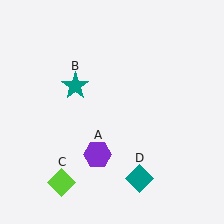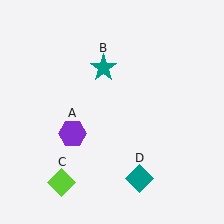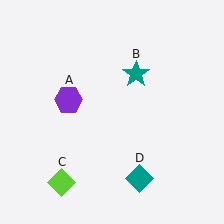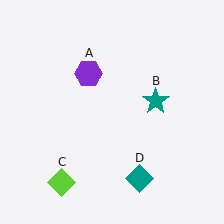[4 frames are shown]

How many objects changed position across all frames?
2 objects changed position: purple hexagon (object A), teal star (object B).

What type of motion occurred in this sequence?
The purple hexagon (object A), teal star (object B) rotated clockwise around the center of the scene.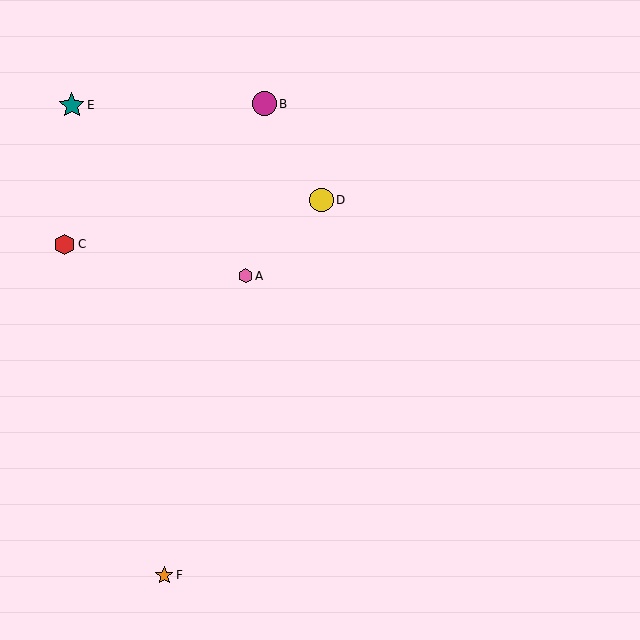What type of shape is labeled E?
Shape E is a teal star.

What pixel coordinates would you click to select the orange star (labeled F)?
Click at (164, 575) to select the orange star F.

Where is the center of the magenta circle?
The center of the magenta circle is at (265, 104).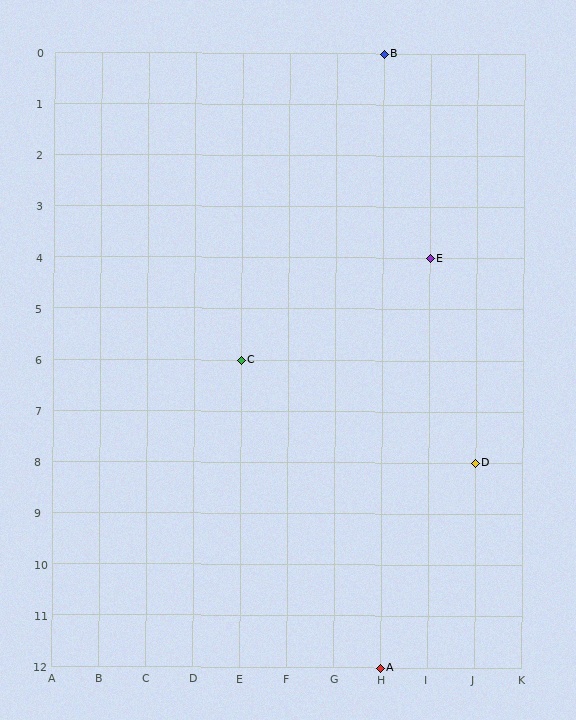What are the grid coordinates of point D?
Point D is at grid coordinates (J, 8).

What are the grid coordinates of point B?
Point B is at grid coordinates (H, 0).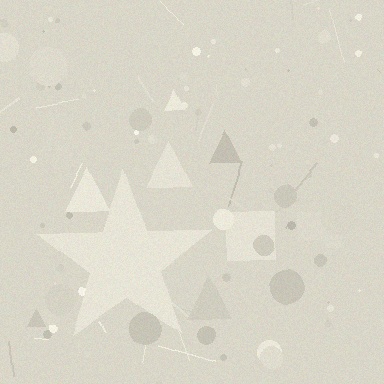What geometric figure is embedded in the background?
A star is embedded in the background.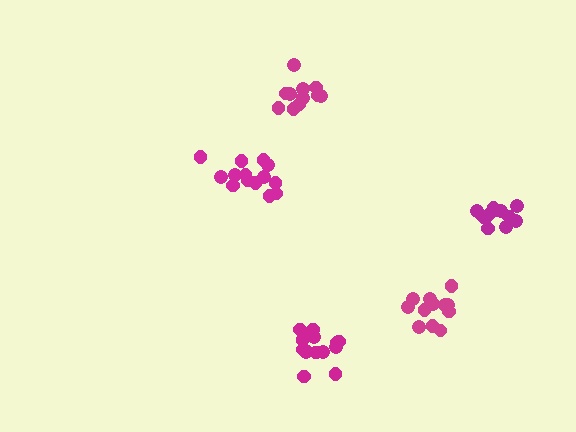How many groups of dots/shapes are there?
There are 5 groups.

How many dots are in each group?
Group 1: 12 dots, Group 2: 15 dots, Group 3: 11 dots, Group 4: 14 dots, Group 5: 14 dots (66 total).